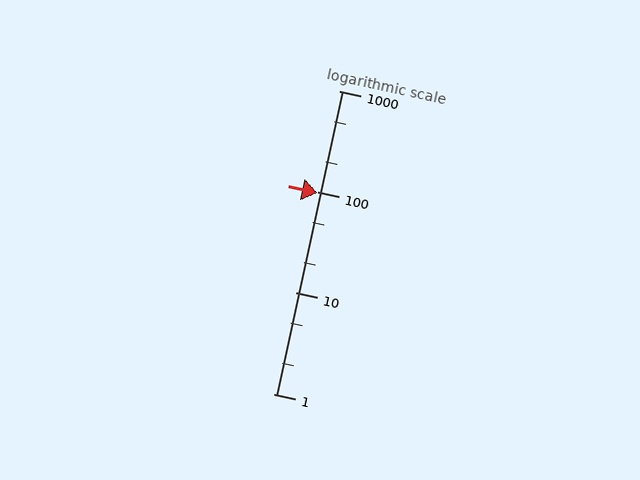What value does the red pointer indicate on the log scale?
The pointer indicates approximately 97.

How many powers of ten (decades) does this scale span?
The scale spans 3 decades, from 1 to 1000.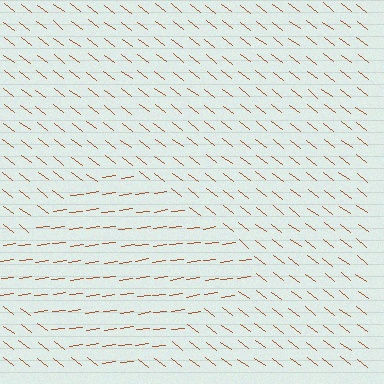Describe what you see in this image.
The image is filled with small brown line segments. A diamond region in the image has lines oriented differently from the surrounding lines, creating a visible texture boundary.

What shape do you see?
I see a diamond.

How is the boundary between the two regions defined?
The boundary is defined purely by a change in line orientation (approximately 45 degrees difference). All lines are the same color and thickness.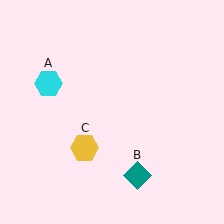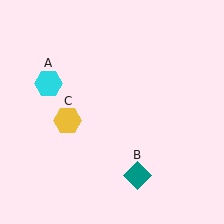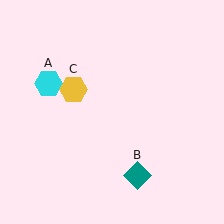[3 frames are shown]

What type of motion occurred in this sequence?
The yellow hexagon (object C) rotated clockwise around the center of the scene.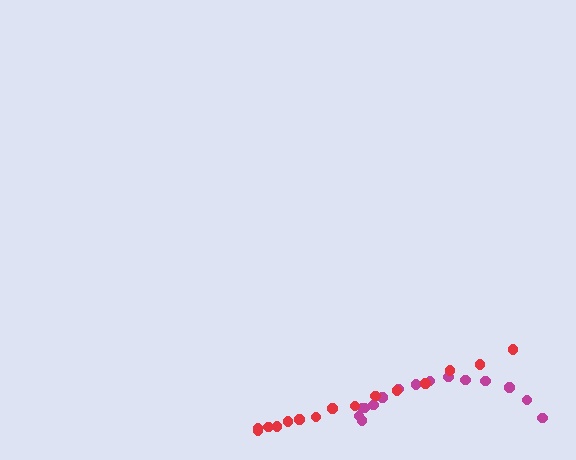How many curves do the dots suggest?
There are 2 distinct paths.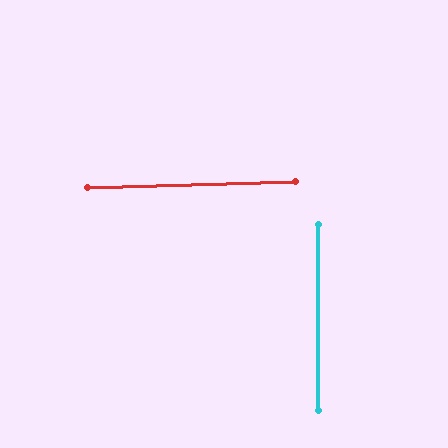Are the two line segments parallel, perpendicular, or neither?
Perpendicular — they meet at approximately 89°.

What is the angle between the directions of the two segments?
Approximately 89 degrees.